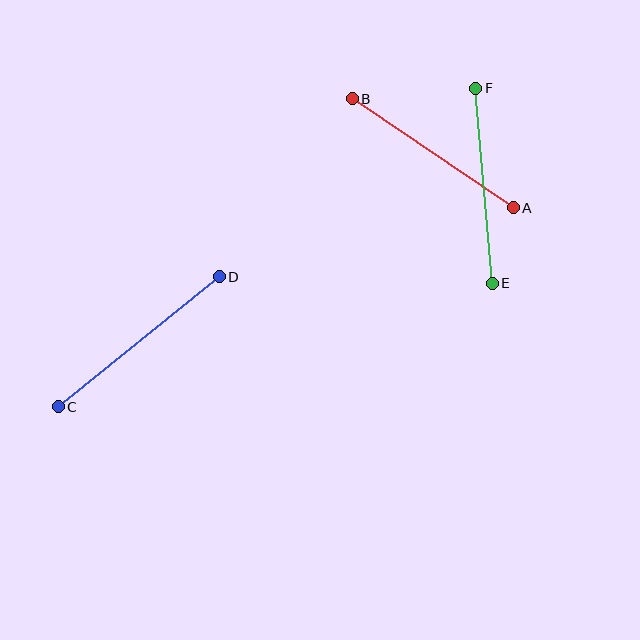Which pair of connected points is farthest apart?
Points C and D are farthest apart.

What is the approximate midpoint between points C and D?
The midpoint is at approximately (139, 342) pixels.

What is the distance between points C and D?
The distance is approximately 207 pixels.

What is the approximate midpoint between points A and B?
The midpoint is at approximately (433, 153) pixels.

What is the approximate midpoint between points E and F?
The midpoint is at approximately (484, 186) pixels.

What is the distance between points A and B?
The distance is approximately 194 pixels.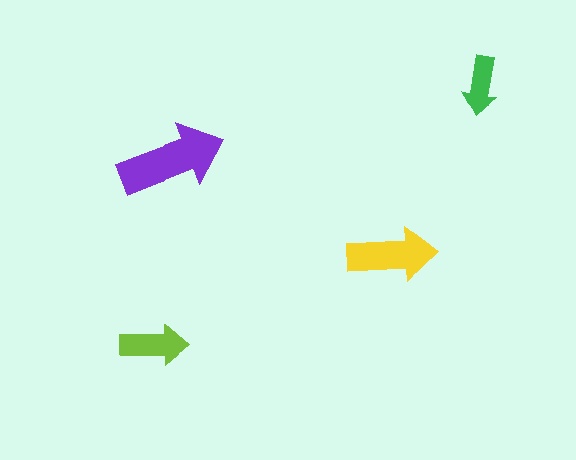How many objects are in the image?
There are 4 objects in the image.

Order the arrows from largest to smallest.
the purple one, the yellow one, the lime one, the green one.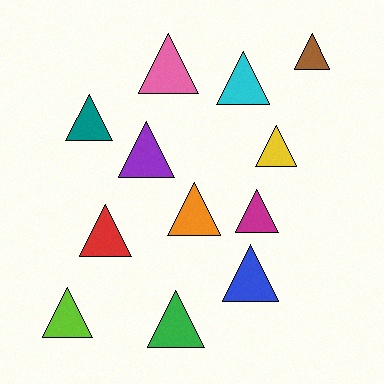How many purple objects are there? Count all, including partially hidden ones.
There is 1 purple object.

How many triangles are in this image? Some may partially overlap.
There are 12 triangles.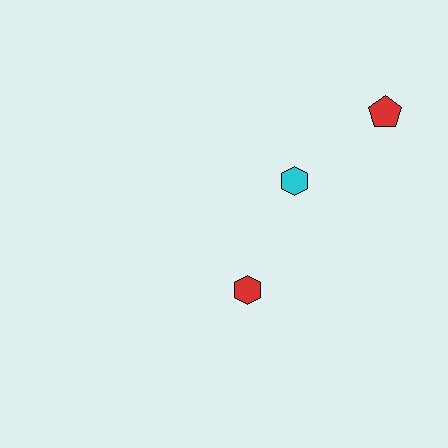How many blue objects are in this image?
There are no blue objects.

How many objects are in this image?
There are 3 objects.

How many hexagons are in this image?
There are 2 hexagons.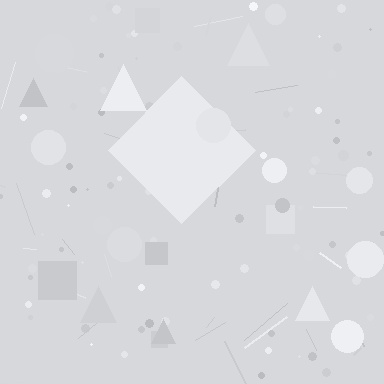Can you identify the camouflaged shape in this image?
The camouflaged shape is a diamond.